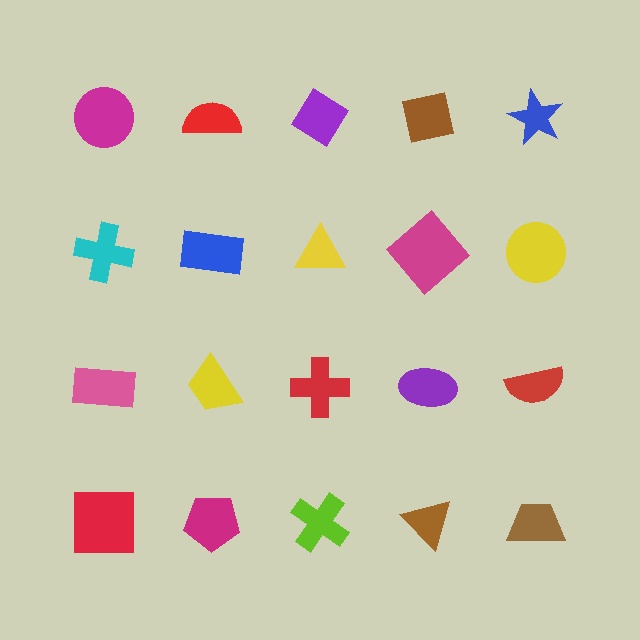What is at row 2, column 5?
A yellow circle.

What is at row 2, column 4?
A magenta diamond.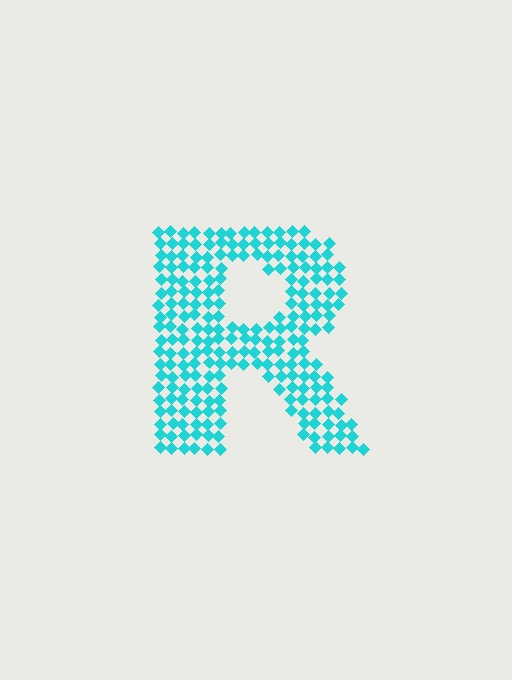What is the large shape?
The large shape is the letter R.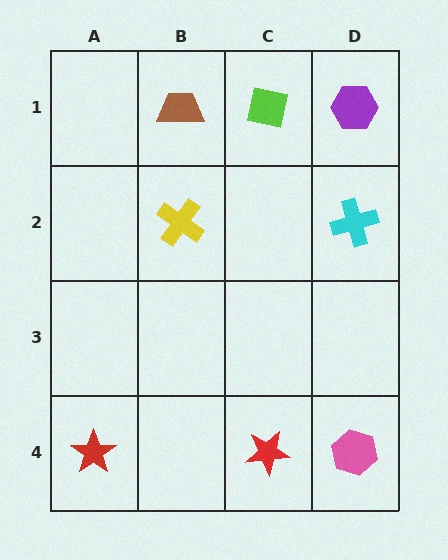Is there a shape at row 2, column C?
No, that cell is empty.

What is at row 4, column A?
A red star.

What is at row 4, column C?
A red star.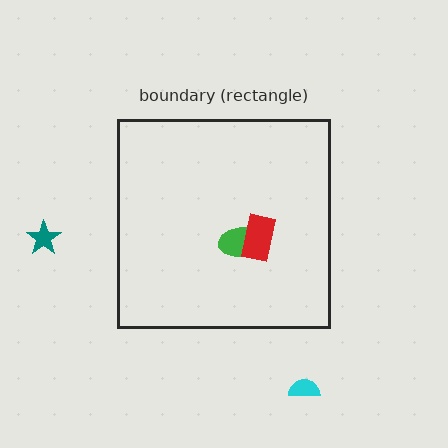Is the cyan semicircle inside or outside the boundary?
Outside.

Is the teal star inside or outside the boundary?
Outside.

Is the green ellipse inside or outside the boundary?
Inside.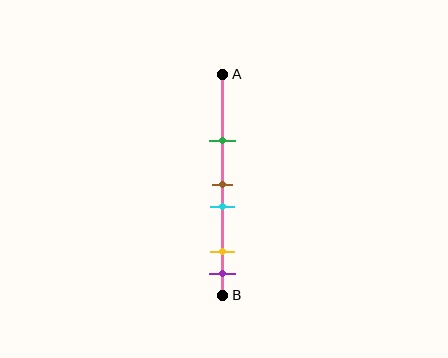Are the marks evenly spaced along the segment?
No, the marks are not evenly spaced.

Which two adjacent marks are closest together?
The brown and cyan marks are the closest adjacent pair.